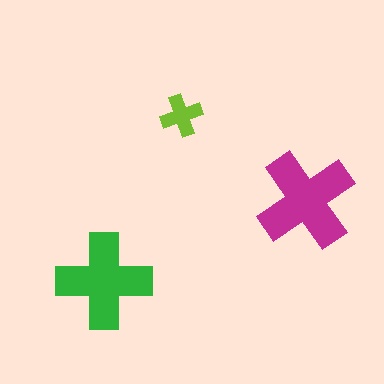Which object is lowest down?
The green cross is bottommost.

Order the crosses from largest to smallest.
the magenta one, the green one, the lime one.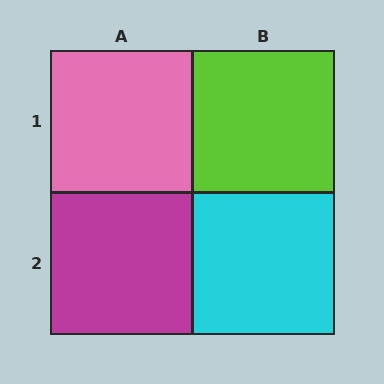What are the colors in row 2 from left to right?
Magenta, cyan.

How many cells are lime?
1 cell is lime.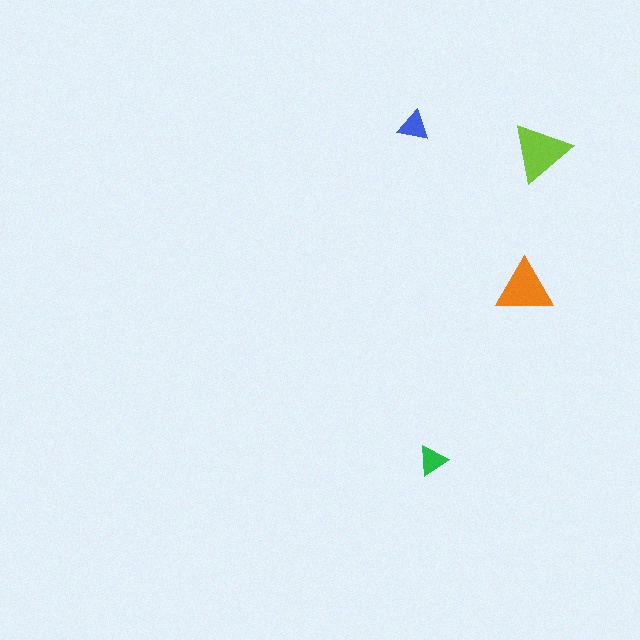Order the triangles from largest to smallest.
the lime one, the orange one, the blue one, the green one.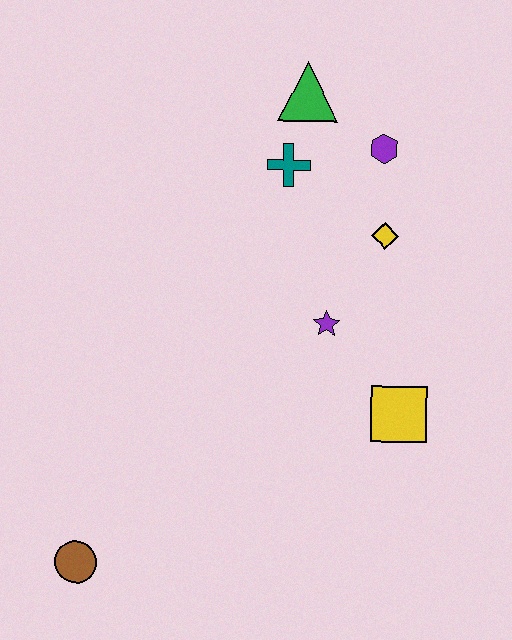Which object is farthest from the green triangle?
The brown circle is farthest from the green triangle.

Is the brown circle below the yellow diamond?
Yes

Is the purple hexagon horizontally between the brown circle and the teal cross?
No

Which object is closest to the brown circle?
The purple star is closest to the brown circle.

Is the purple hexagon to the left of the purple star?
No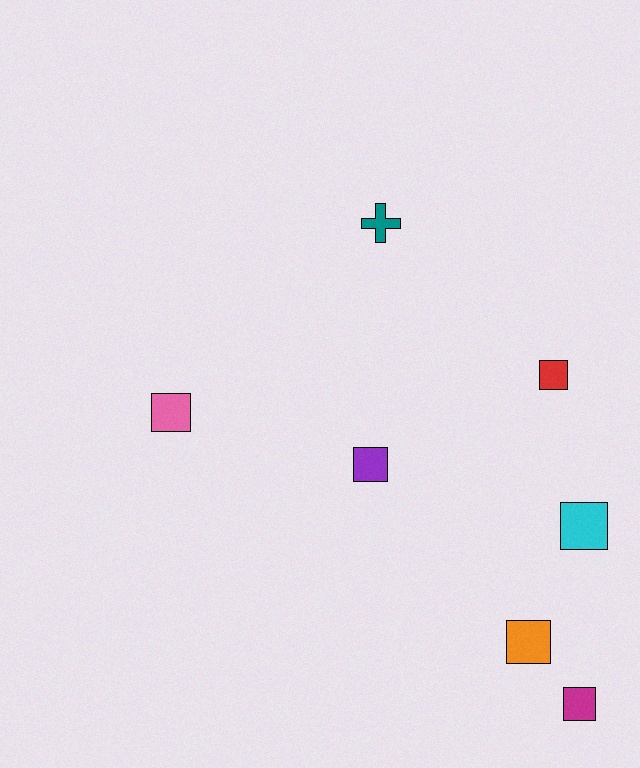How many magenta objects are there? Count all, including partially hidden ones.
There is 1 magenta object.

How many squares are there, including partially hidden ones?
There are 6 squares.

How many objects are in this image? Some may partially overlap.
There are 7 objects.